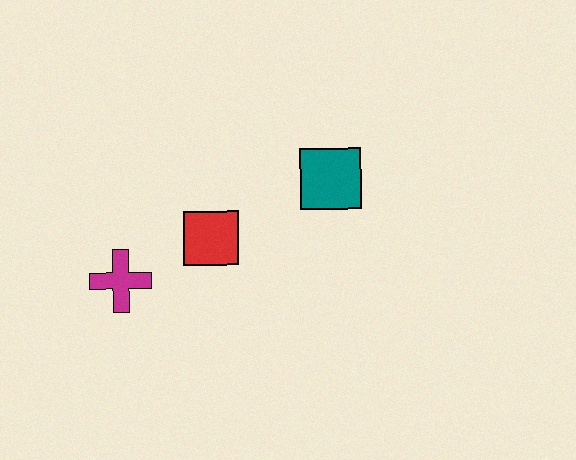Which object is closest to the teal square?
The red square is closest to the teal square.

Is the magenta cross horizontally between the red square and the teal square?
No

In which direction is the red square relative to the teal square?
The red square is to the left of the teal square.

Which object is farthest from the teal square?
The magenta cross is farthest from the teal square.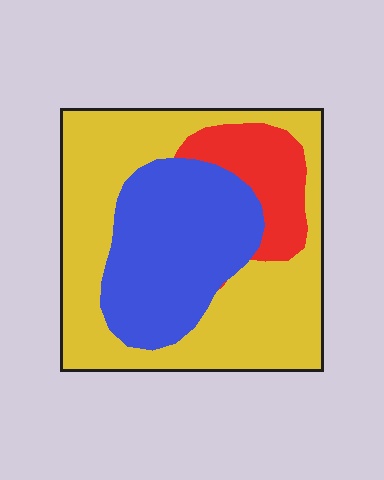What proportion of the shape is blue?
Blue takes up about one third (1/3) of the shape.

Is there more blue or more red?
Blue.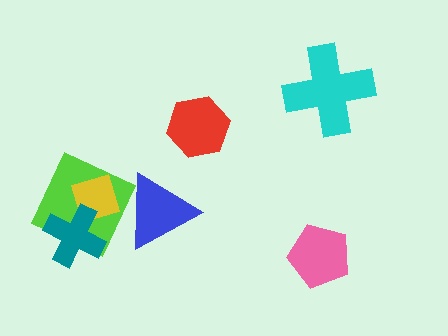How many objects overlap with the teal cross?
2 objects overlap with the teal cross.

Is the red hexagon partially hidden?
No, no other shape covers it.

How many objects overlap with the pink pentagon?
0 objects overlap with the pink pentagon.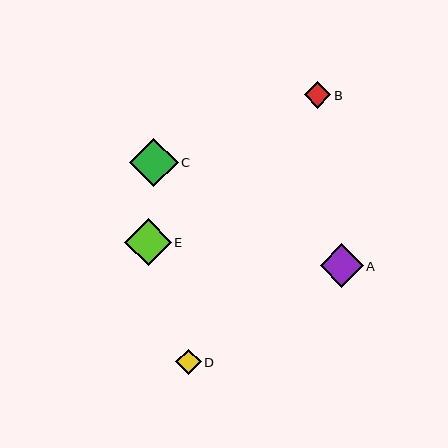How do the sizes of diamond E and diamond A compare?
Diamond E and diamond A are approximately the same size.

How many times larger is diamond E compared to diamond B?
Diamond E is approximately 1.8 times the size of diamond B.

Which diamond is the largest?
Diamond C is the largest with a size of approximately 49 pixels.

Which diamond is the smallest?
Diamond D is the smallest with a size of approximately 26 pixels.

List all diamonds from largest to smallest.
From largest to smallest: C, E, A, B, D.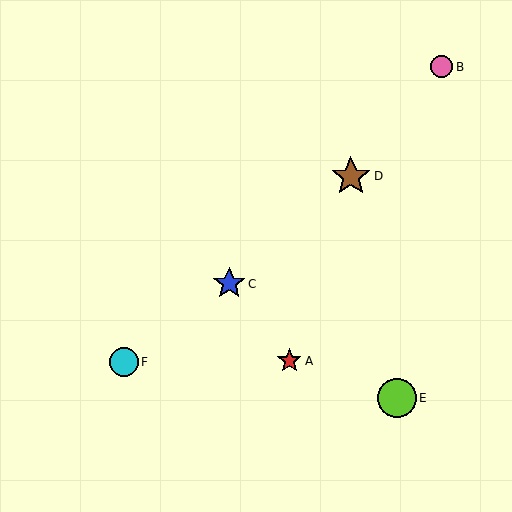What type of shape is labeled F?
Shape F is a cyan circle.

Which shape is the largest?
The brown star (labeled D) is the largest.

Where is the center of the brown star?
The center of the brown star is at (351, 176).